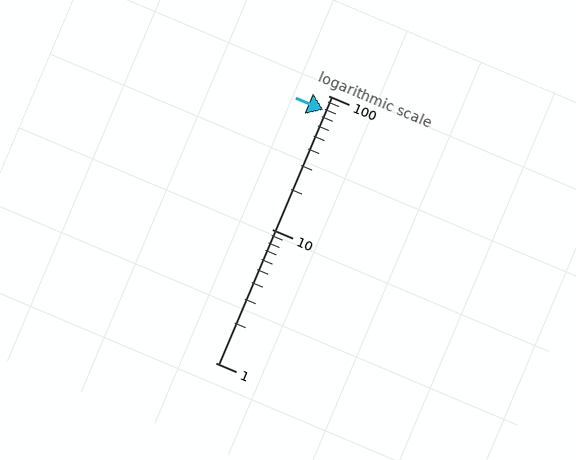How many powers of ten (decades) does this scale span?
The scale spans 2 decades, from 1 to 100.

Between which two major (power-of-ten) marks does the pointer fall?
The pointer is between 10 and 100.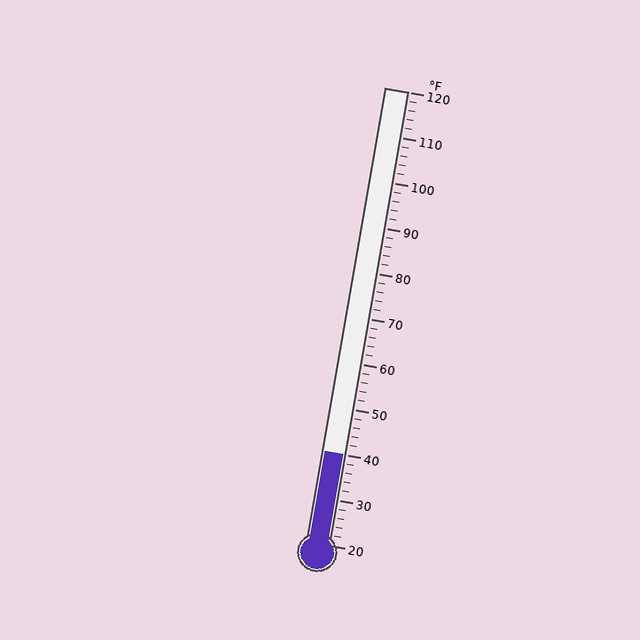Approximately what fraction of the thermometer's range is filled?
The thermometer is filled to approximately 20% of its range.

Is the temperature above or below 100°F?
The temperature is below 100°F.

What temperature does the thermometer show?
The thermometer shows approximately 40°F.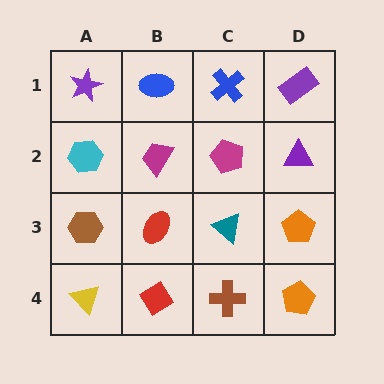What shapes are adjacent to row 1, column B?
A magenta trapezoid (row 2, column B), a purple star (row 1, column A), a blue cross (row 1, column C).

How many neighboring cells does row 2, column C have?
4.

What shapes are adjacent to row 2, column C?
A blue cross (row 1, column C), a teal triangle (row 3, column C), a magenta trapezoid (row 2, column B), a purple triangle (row 2, column D).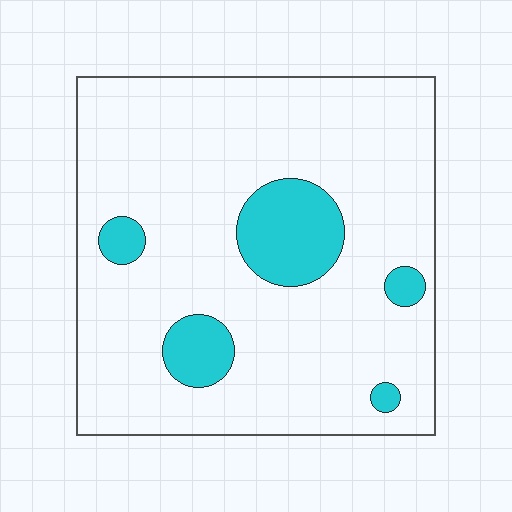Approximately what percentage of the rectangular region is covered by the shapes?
Approximately 15%.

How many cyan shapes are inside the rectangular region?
5.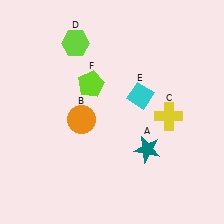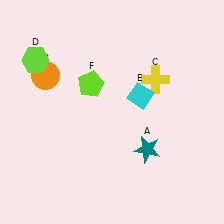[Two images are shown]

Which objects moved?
The objects that moved are: the orange circle (B), the yellow cross (C), the lime hexagon (D).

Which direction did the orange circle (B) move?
The orange circle (B) moved up.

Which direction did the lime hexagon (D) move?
The lime hexagon (D) moved left.